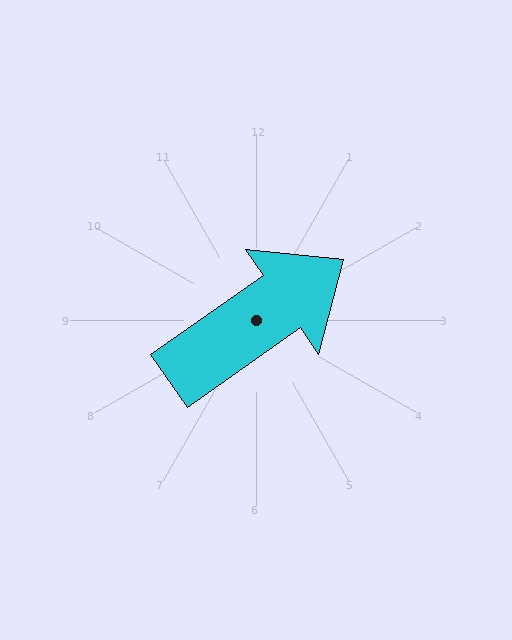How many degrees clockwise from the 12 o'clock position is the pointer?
Approximately 55 degrees.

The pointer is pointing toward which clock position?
Roughly 2 o'clock.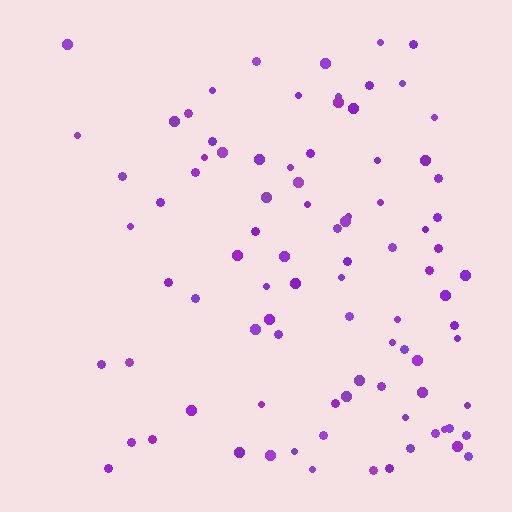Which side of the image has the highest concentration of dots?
The right.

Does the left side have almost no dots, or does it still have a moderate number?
Still a moderate number, just noticeably fewer than the right.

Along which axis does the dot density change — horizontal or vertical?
Horizontal.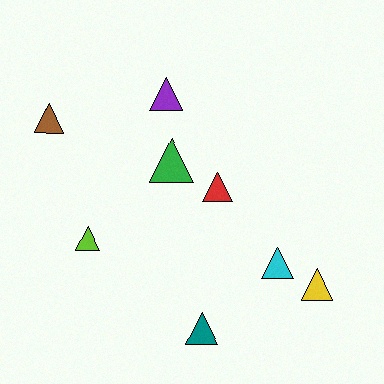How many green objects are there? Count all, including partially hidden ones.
There is 1 green object.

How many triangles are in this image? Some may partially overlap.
There are 8 triangles.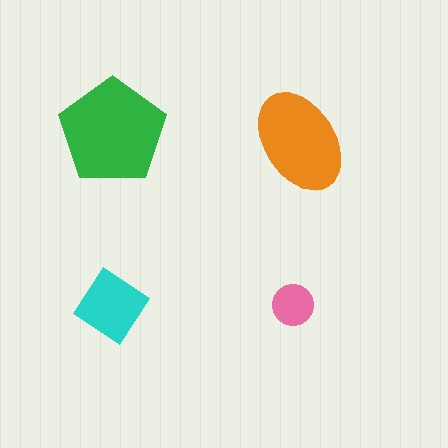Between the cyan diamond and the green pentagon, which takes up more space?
The green pentagon.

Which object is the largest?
The green pentagon.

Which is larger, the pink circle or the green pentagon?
The green pentagon.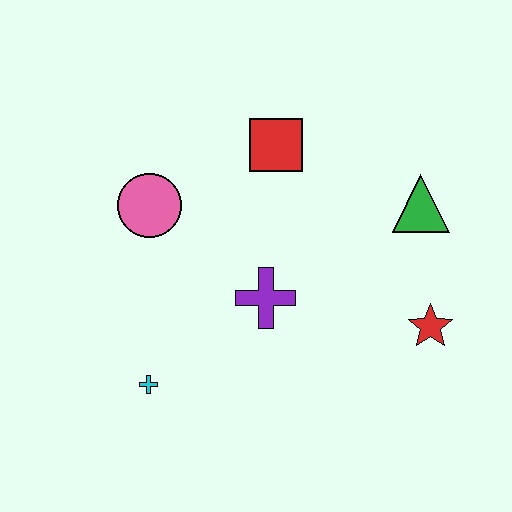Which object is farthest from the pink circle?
The red star is farthest from the pink circle.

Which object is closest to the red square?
The pink circle is closest to the red square.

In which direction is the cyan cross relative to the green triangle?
The cyan cross is to the left of the green triangle.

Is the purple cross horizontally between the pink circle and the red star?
Yes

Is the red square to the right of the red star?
No